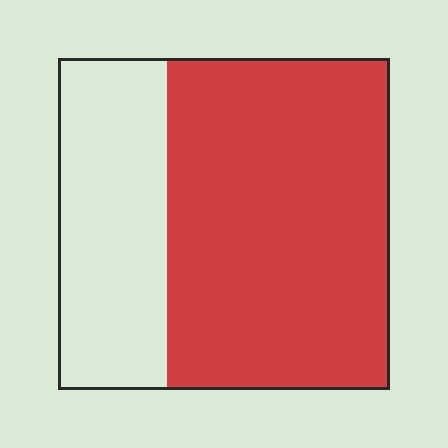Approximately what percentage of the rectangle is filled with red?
Approximately 65%.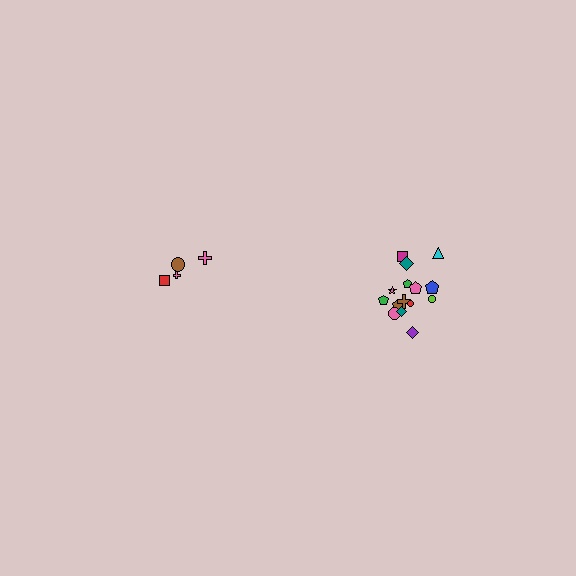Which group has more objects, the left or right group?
The right group.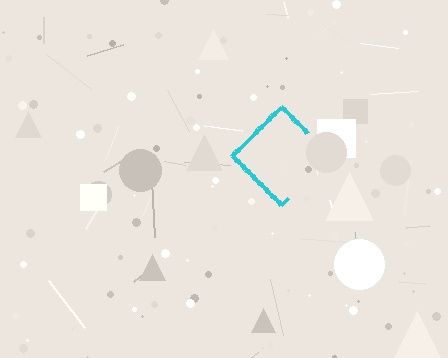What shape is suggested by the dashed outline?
The dashed outline suggests a diamond.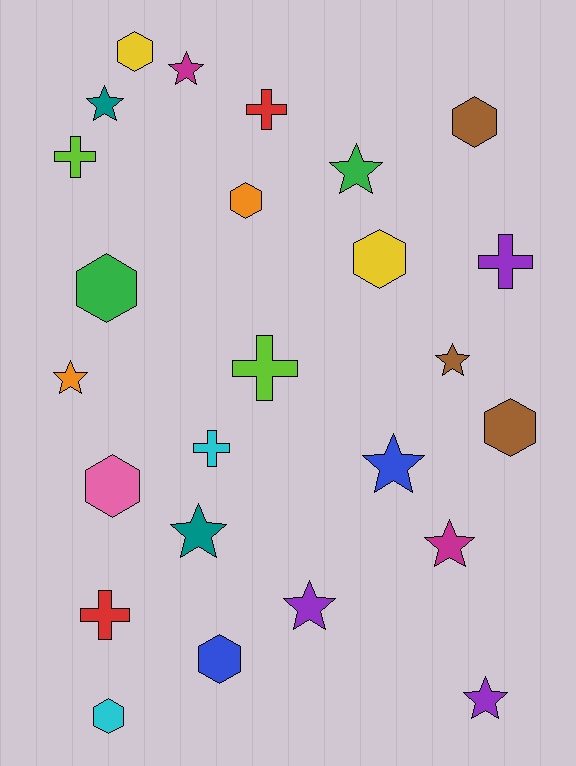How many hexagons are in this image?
There are 9 hexagons.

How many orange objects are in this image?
There are 2 orange objects.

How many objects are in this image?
There are 25 objects.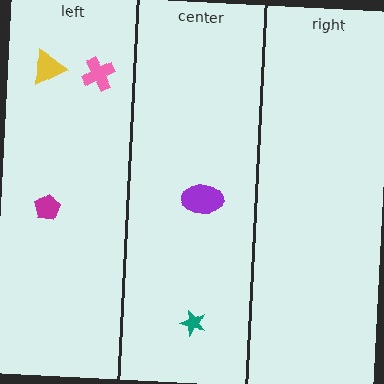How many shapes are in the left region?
3.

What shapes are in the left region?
The pink cross, the yellow triangle, the magenta pentagon.